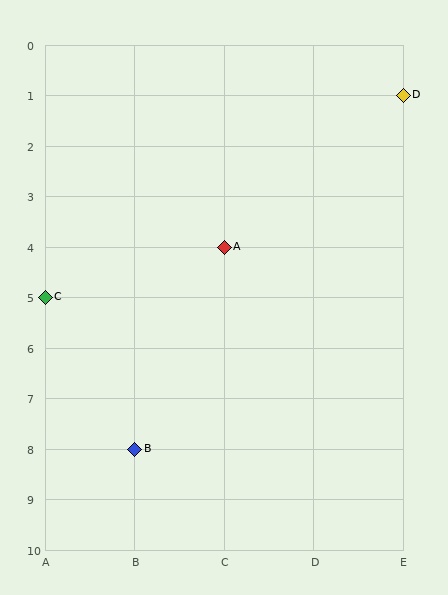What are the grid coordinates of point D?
Point D is at grid coordinates (E, 1).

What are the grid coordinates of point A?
Point A is at grid coordinates (C, 4).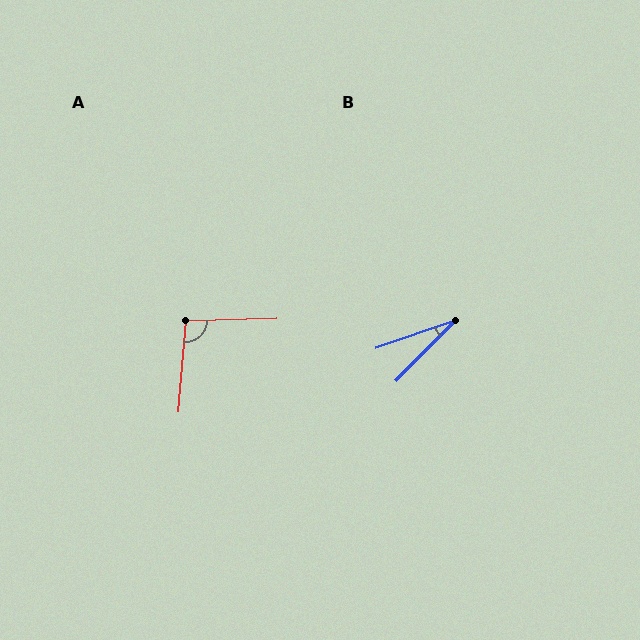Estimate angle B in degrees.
Approximately 26 degrees.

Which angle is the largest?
A, at approximately 96 degrees.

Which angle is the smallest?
B, at approximately 26 degrees.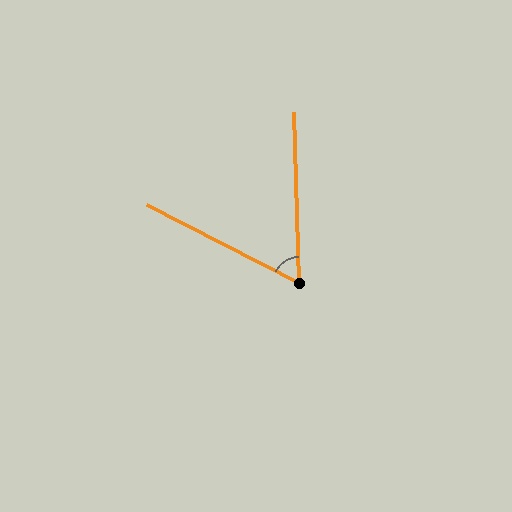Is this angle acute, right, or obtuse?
It is acute.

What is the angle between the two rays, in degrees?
Approximately 61 degrees.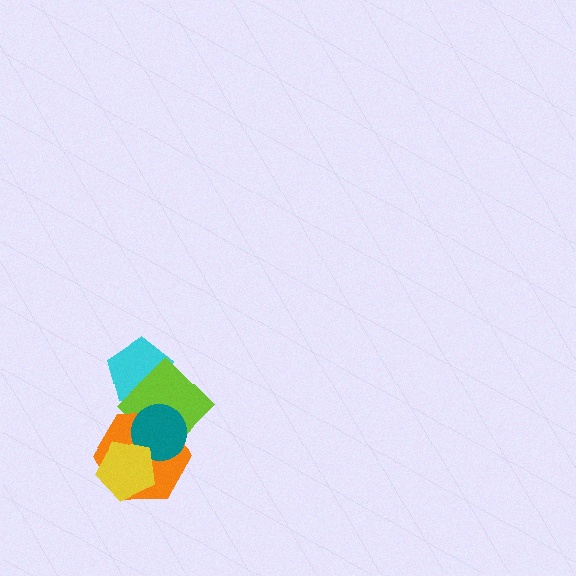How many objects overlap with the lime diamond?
3 objects overlap with the lime diamond.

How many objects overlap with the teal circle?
3 objects overlap with the teal circle.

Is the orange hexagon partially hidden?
Yes, it is partially covered by another shape.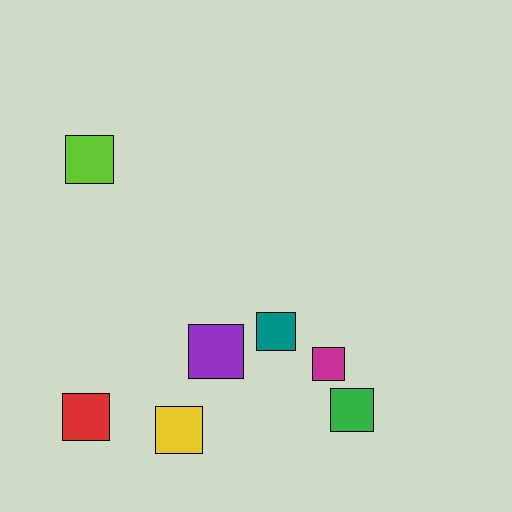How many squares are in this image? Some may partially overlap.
There are 7 squares.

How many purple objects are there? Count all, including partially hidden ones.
There is 1 purple object.